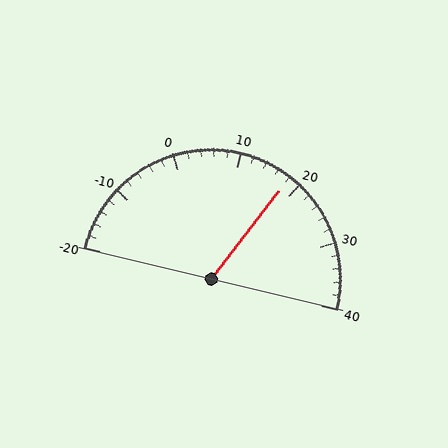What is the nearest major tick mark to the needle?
The nearest major tick mark is 20.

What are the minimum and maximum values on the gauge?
The gauge ranges from -20 to 40.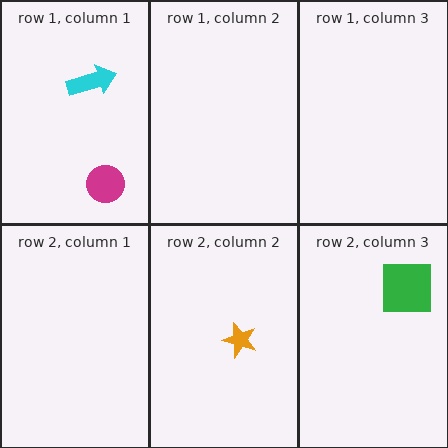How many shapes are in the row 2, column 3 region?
1.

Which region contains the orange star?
The row 2, column 2 region.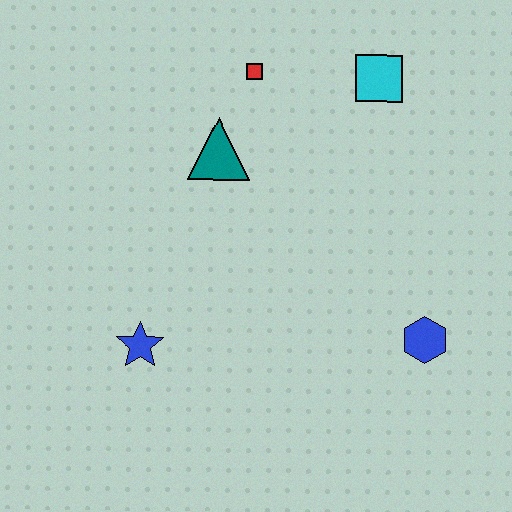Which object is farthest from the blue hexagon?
The red square is farthest from the blue hexagon.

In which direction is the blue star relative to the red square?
The blue star is below the red square.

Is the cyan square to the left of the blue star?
No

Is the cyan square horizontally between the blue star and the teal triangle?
No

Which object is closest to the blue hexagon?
The cyan square is closest to the blue hexagon.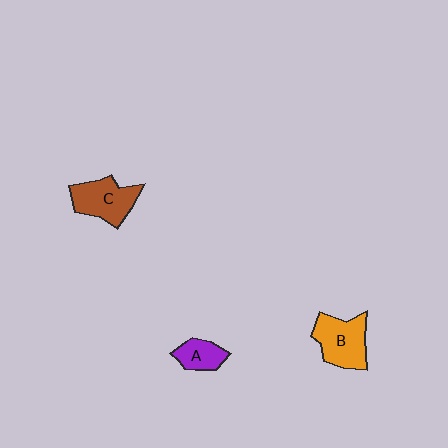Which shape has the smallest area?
Shape A (purple).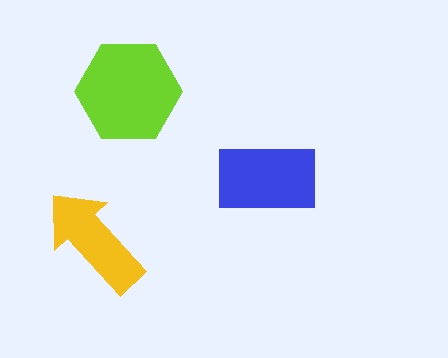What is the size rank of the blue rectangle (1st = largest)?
2nd.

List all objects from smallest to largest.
The yellow arrow, the blue rectangle, the lime hexagon.